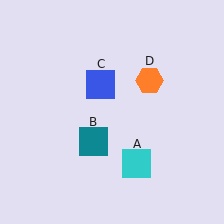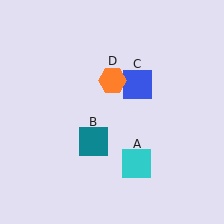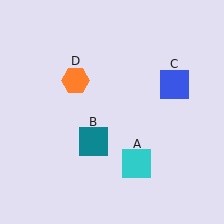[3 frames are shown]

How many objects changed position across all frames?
2 objects changed position: blue square (object C), orange hexagon (object D).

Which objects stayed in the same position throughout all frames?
Cyan square (object A) and teal square (object B) remained stationary.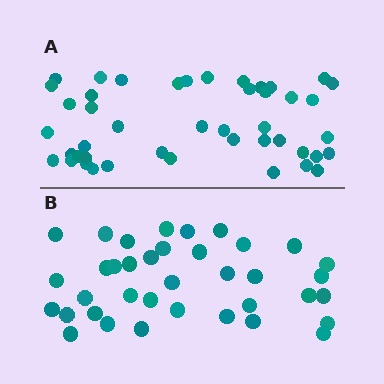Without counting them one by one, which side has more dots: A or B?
Region A (the top region) has more dots.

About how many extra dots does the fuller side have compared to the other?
Region A has roughly 8 or so more dots than region B.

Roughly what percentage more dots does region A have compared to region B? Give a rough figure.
About 20% more.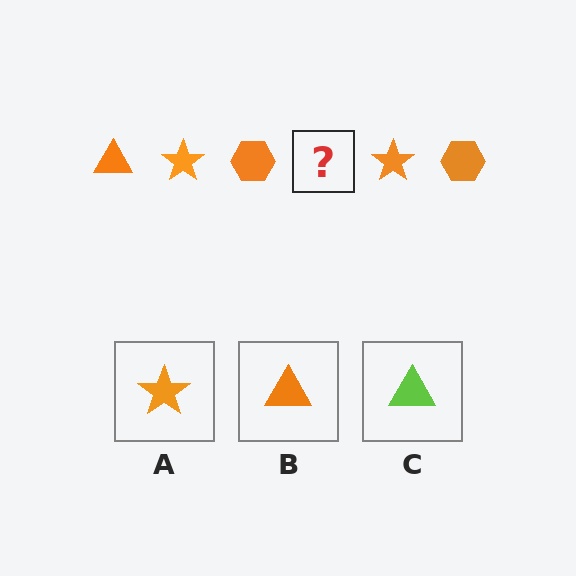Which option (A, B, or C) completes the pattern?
B.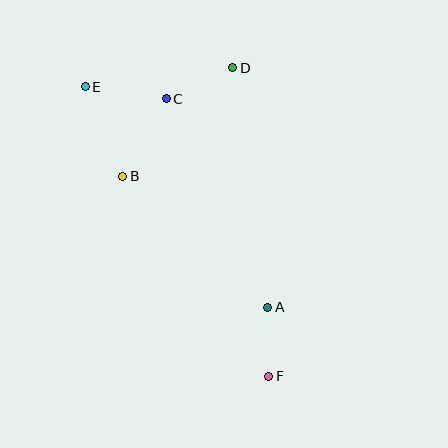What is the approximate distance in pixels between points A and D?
The distance between A and D is approximately 242 pixels.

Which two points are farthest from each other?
Points E and F are farthest from each other.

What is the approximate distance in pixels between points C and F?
The distance between C and F is approximately 296 pixels.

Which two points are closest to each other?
Points A and F are closest to each other.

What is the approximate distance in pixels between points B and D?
The distance between B and D is approximately 154 pixels.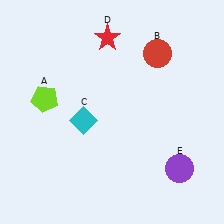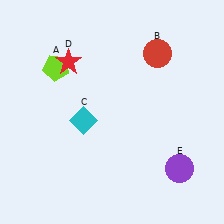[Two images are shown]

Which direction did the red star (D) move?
The red star (D) moved left.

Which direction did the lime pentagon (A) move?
The lime pentagon (A) moved up.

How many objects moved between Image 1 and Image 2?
2 objects moved between the two images.